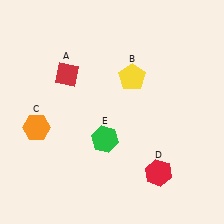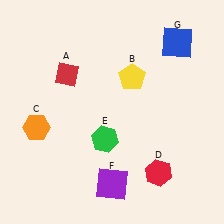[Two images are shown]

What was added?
A purple square (F), a blue square (G) were added in Image 2.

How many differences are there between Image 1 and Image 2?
There are 2 differences between the two images.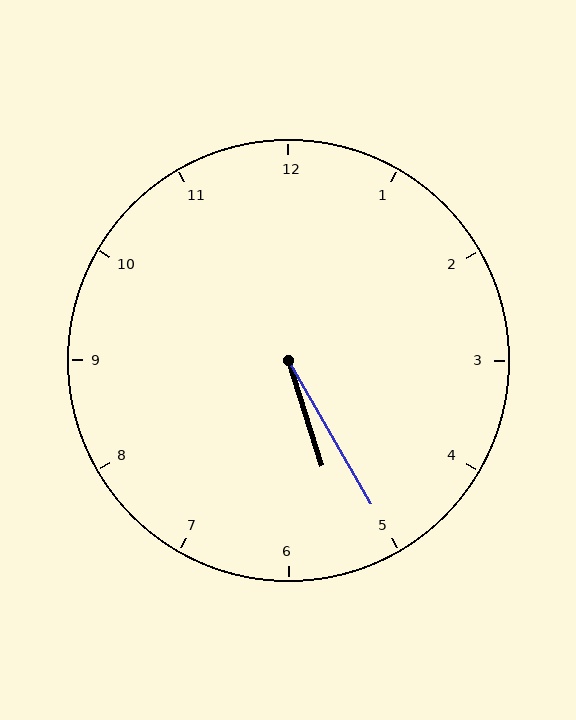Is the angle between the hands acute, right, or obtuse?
It is acute.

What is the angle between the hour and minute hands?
Approximately 12 degrees.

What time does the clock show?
5:25.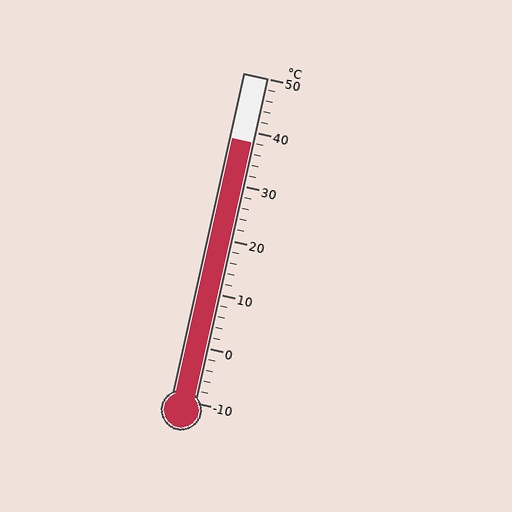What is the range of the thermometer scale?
The thermometer scale ranges from -10°C to 50°C.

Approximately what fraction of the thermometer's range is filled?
The thermometer is filled to approximately 80% of its range.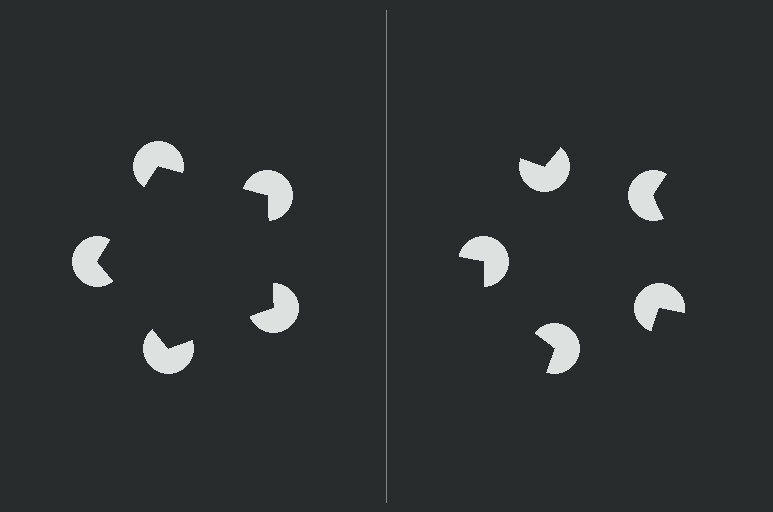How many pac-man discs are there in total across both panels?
10 — 5 on each side.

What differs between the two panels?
The pac-man discs are positioned identically on both sides; only the wedge orientations differ. On the left they align to a pentagon; on the right they are misaligned.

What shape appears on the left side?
An illusory pentagon.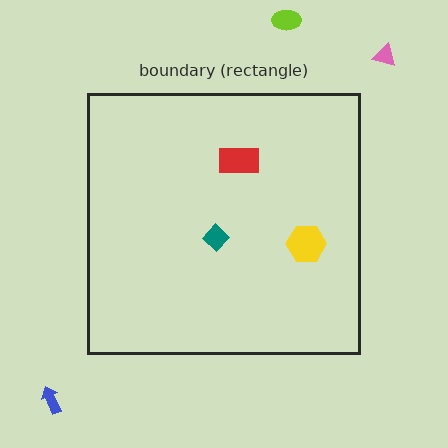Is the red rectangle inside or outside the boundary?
Inside.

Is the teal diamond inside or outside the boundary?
Inside.